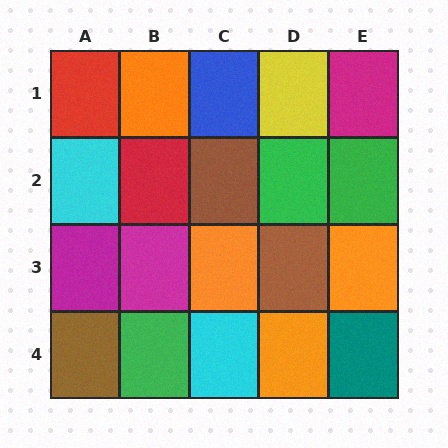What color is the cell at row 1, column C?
Blue.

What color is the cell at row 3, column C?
Orange.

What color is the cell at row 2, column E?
Green.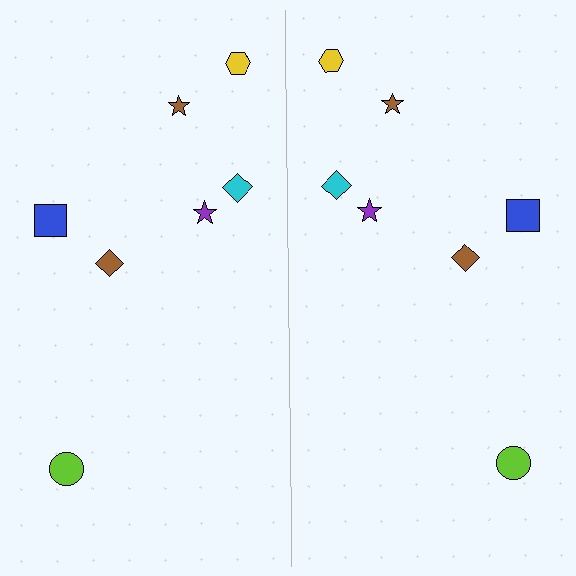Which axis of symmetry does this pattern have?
The pattern has a vertical axis of symmetry running through the center of the image.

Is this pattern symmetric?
Yes, this pattern has bilateral (reflection) symmetry.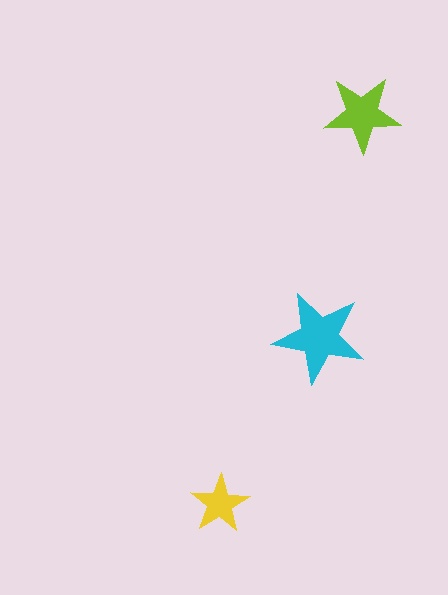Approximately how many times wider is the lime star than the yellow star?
About 1.5 times wider.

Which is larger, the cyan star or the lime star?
The cyan one.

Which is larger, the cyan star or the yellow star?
The cyan one.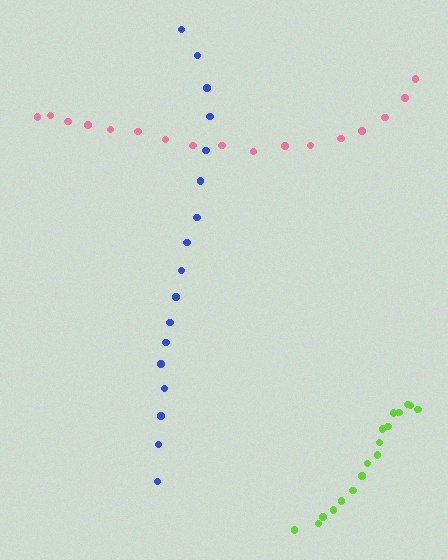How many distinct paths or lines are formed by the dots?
There are 3 distinct paths.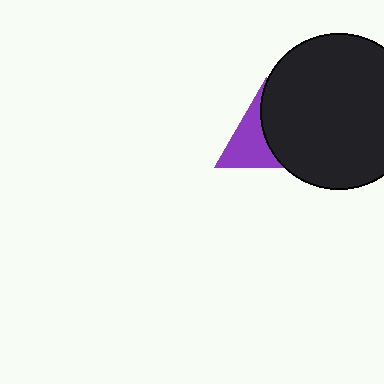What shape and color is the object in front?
The object in front is a black circle.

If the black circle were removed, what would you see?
You would see the complete purple triangle.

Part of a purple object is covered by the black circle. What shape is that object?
It is a triangle.